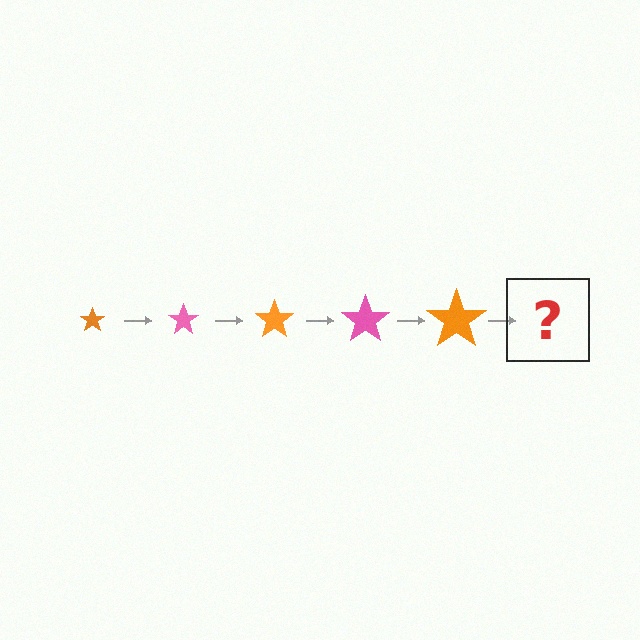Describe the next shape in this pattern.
It should be a pink star, larger than the previous one.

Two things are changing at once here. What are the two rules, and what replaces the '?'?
The two rules are that the star grows larger each step and the color cycles through orange and pink. The '?' should be a pink star, larger than the previous one.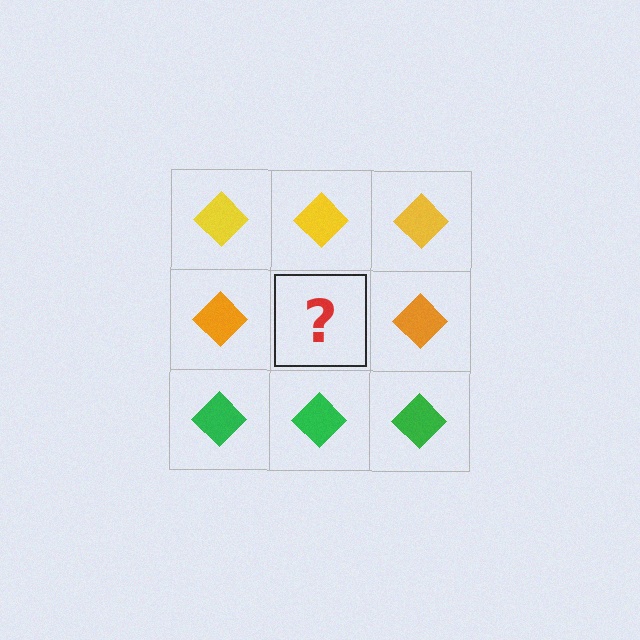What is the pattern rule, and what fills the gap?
The rule is that each row has a consistent color. The gap should be filled with an orange diamond.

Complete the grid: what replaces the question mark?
The question mark should be replaced with an orange diamond.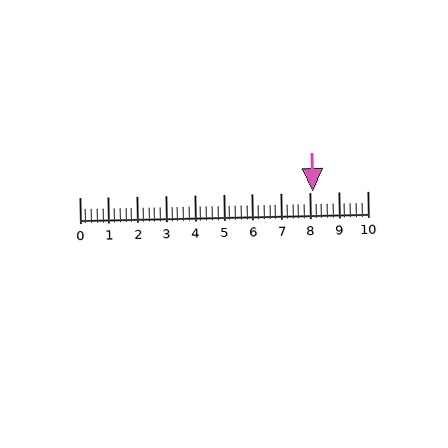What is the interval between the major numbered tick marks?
The major tick marks are spaced 1 units apart.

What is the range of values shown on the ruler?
The ruler shows values from 0 to 10.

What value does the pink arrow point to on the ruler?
The pink arrow points to approximately 8.1.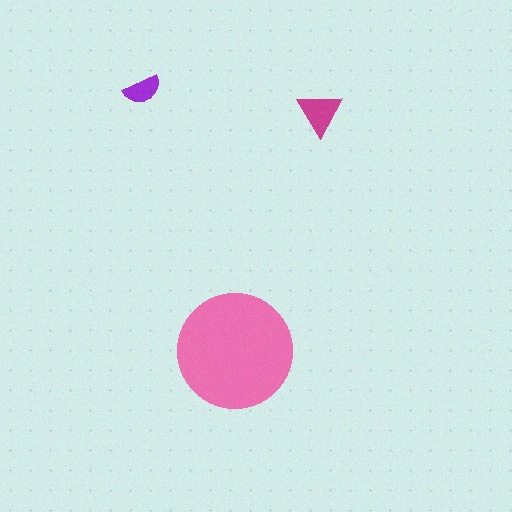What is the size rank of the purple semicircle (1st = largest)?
3rd.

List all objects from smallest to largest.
The purple semicircle, the magenta triangle, the pink circle.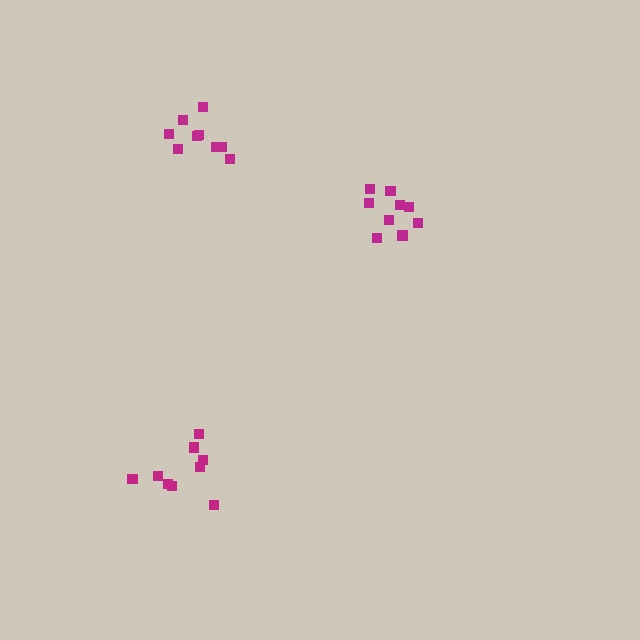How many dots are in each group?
Group 1: 9 dots, Group 2: 9 dots, Group 3: 9 dots (27 total).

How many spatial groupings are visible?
There are 3 spatial groupings.